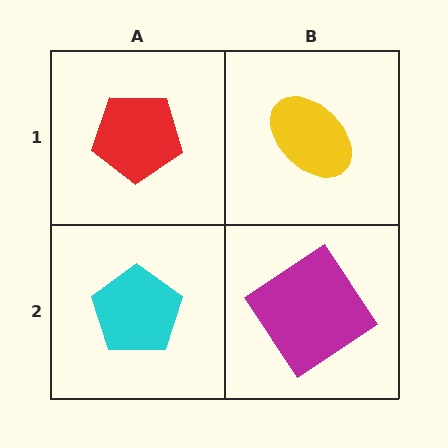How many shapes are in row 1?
2 shapes.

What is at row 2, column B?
A magenta diamond.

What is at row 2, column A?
A cyan pentagon.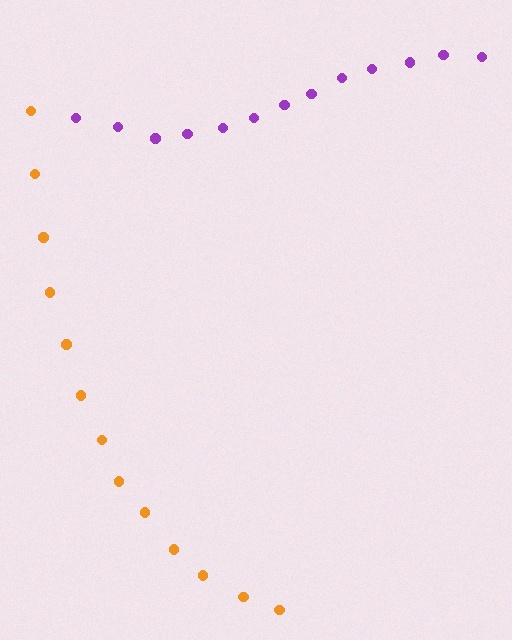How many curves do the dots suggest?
There are 2 distinct paths.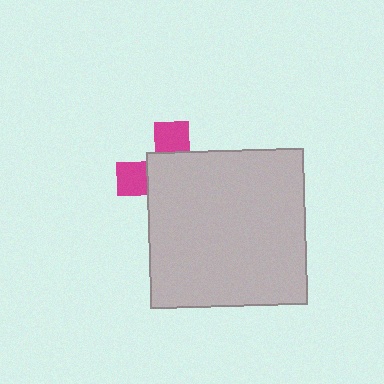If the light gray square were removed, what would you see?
You would see the complete magenta cross.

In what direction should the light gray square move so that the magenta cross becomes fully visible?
The light gray square should move toward the lower-right. That is the shortest direction to clear the overlap and leave the magenta cross fully visible.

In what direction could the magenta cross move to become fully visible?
The magenta cross could move toward the upper-left. That would shift it out from behind the light gray square entirely.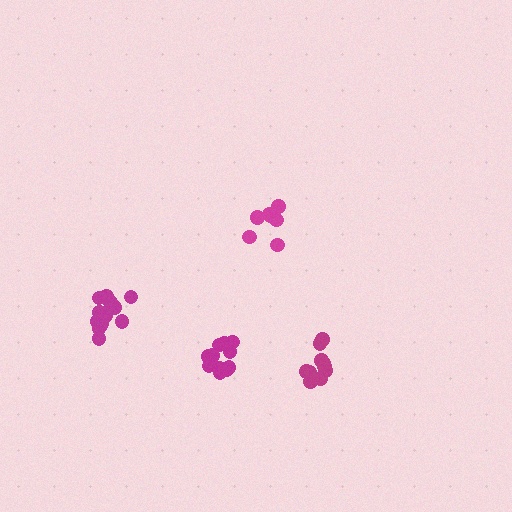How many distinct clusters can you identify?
There are 4 distinct clusters.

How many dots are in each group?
Group 1: 11 dots, Group 2: 7 dots, Group 3: 13 dots, Group 4: 12 dots (43 total).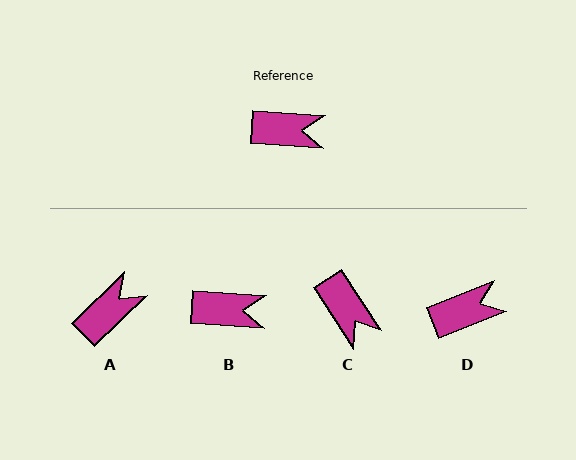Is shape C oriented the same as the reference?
No, it is off by about 53 degrees.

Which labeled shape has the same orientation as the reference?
B.